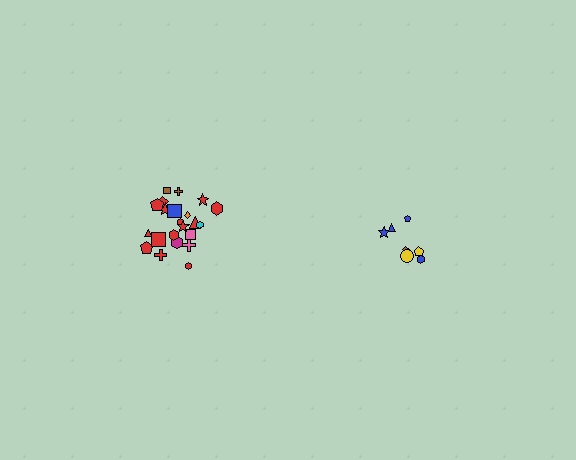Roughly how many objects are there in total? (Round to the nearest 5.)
Roughly 30 objects in total.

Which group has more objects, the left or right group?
The left group.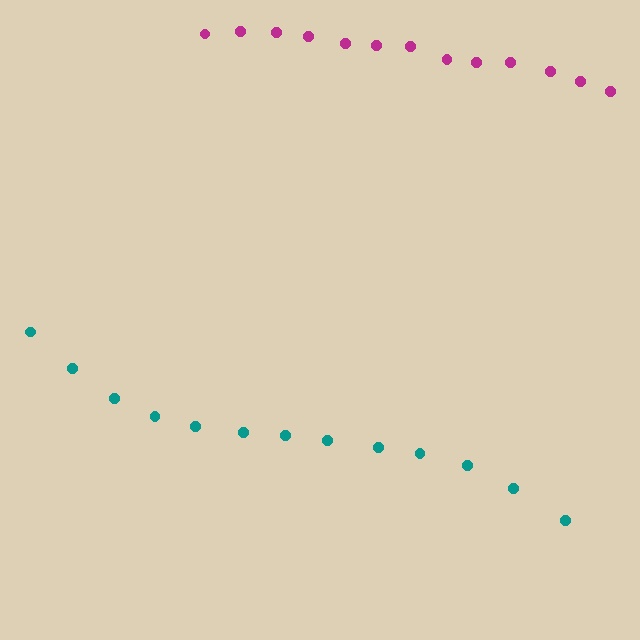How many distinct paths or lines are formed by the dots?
There are 2 distinct paths.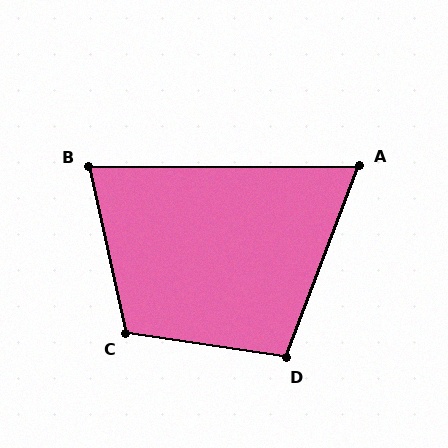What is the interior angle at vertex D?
Approximately 102 degrees (obtuse).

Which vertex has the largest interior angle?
C, at approximately 111 degrees.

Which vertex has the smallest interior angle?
A, at approximately 69 degrees.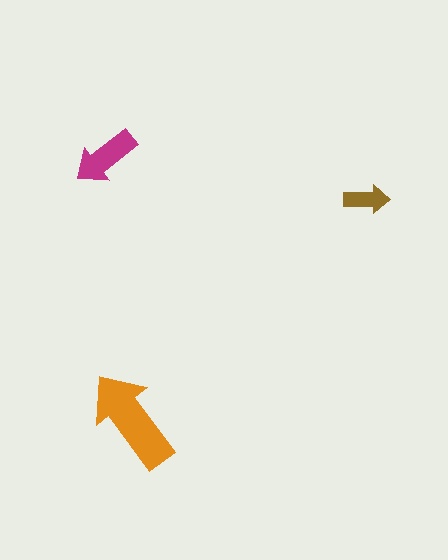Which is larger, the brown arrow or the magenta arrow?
The magenta one.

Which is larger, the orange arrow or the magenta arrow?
The orange one.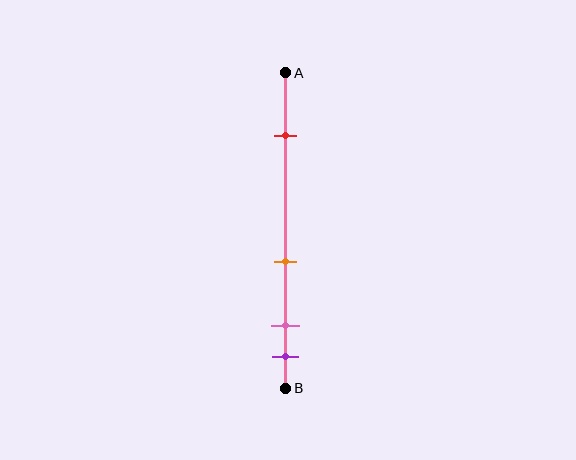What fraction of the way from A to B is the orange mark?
The orange mark is approximately 60% (0.6) of the way from A to B.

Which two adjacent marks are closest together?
The pink and purple marks are the closest adjacent pair.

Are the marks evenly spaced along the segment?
No, the marks are not evenly spaced.